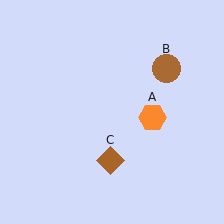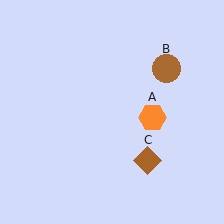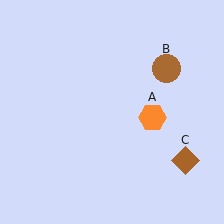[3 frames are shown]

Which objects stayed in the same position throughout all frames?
Orange hexagon (object A) and brown circle (object B) remained stationary.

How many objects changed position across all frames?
1 object changed position: brown diamond (object C).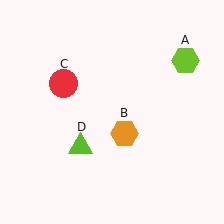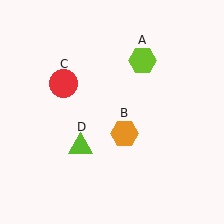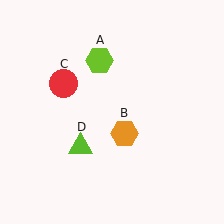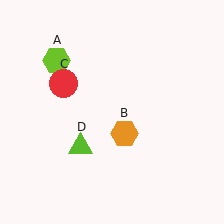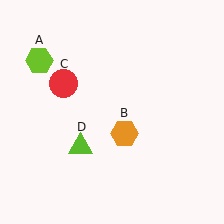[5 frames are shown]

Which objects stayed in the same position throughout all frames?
Orange hexagon (object B) and red circle (object C) and lime triangle (object D) remained stationary.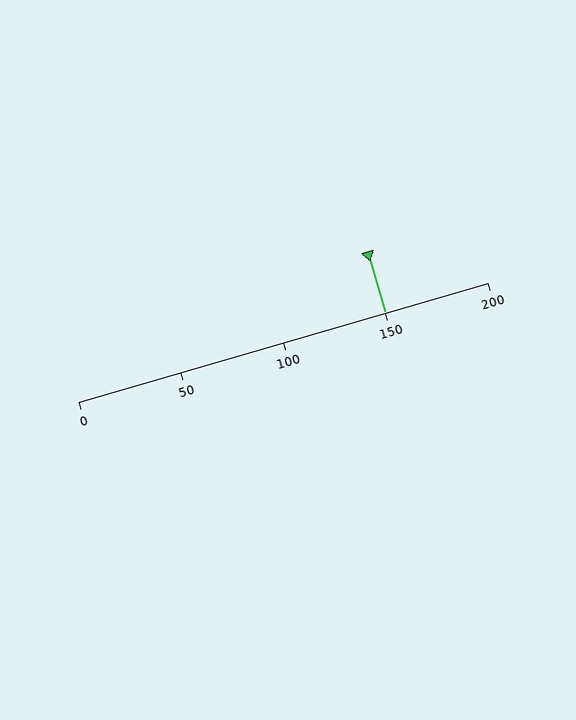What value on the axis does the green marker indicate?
The marker indicates approximately 150.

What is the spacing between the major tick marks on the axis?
The major ticks are spaced 50 apart.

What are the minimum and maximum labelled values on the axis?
The axis runs from 0 to 200.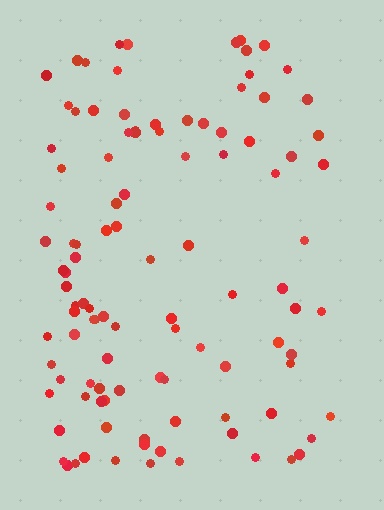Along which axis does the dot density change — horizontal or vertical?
Horizontal.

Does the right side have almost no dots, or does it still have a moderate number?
Still a moderate number, just noticeably fewer than the left.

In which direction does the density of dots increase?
From right to left, with the left side densest.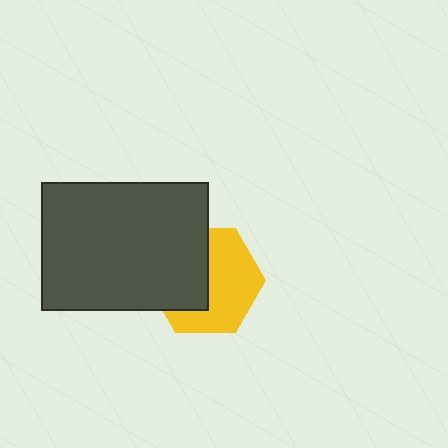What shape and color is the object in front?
The object in front is a dark gray rectangle.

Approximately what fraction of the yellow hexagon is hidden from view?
Roughly 45% of the yellow hexagon is hidden behind the dark gray rectangle.